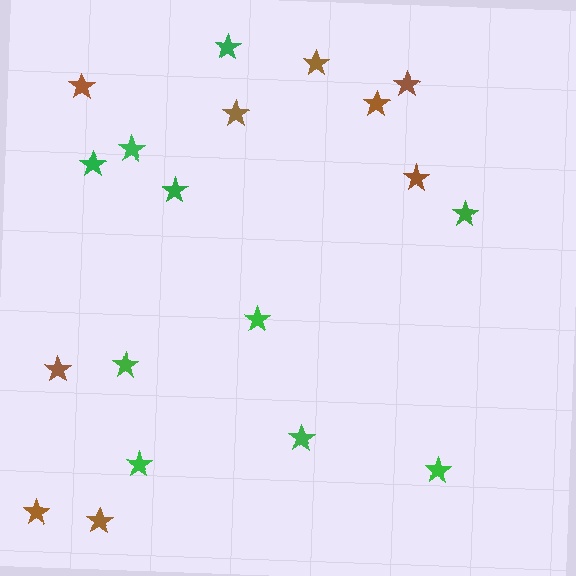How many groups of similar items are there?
There are 2 groups: one group of brown stars (9) and one group of green stars (10).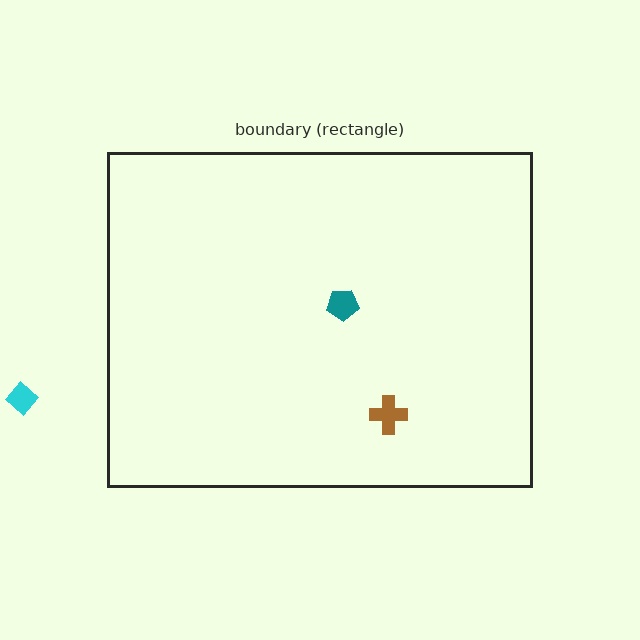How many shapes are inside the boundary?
2 inside, 1 outside.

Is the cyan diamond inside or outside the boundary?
Outside.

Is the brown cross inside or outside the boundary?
Inside.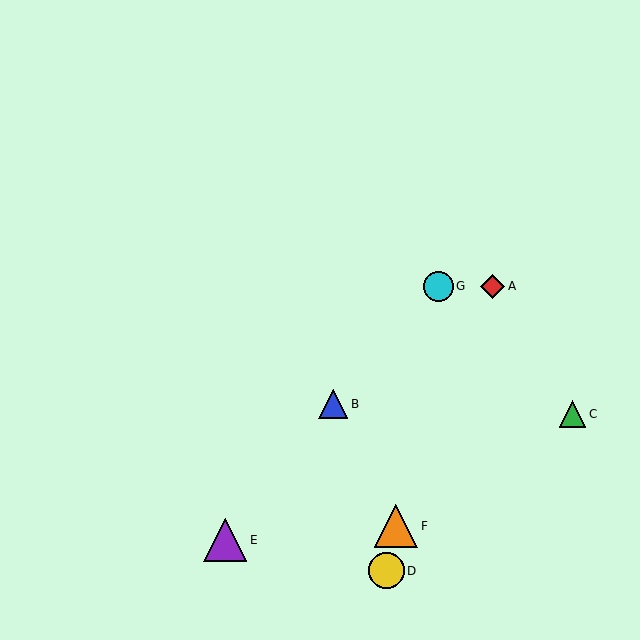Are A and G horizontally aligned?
Yes, both are at y≈286.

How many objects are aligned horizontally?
2 objects (A, G) are aligned horizontally.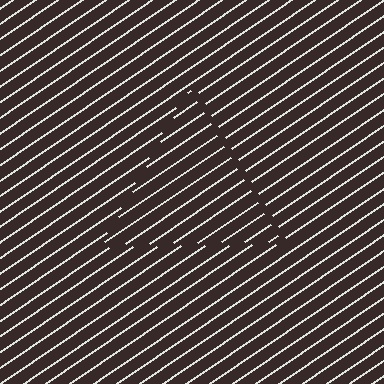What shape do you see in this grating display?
An illusory triangle. The interior of the shape contains the same grating, shifted by half a period — the contour is defined by the phase discontinuity where line-ends from the inner and outer gratings abut.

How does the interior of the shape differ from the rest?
The interior of the shape contains the same grating, shifted by half a period — the contour is defined by the phase discontinuity where line-ends from the inner and outer gratings abut.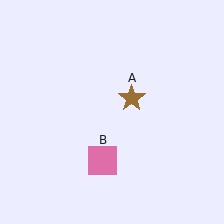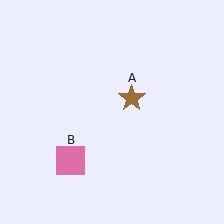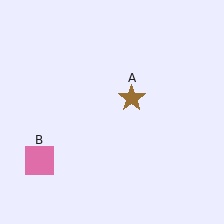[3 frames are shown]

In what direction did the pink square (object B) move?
The pink square (object B) moved left.